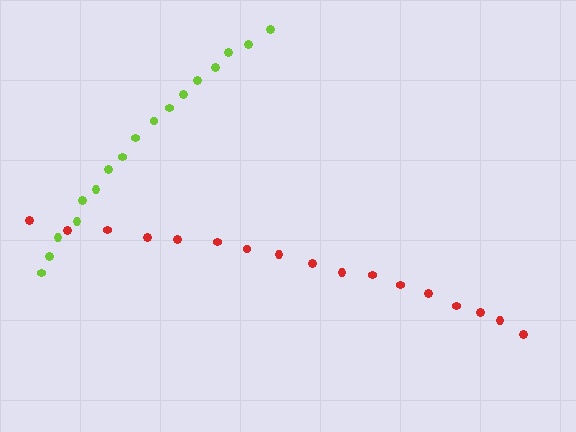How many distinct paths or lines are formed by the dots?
There are 2 distinct paths.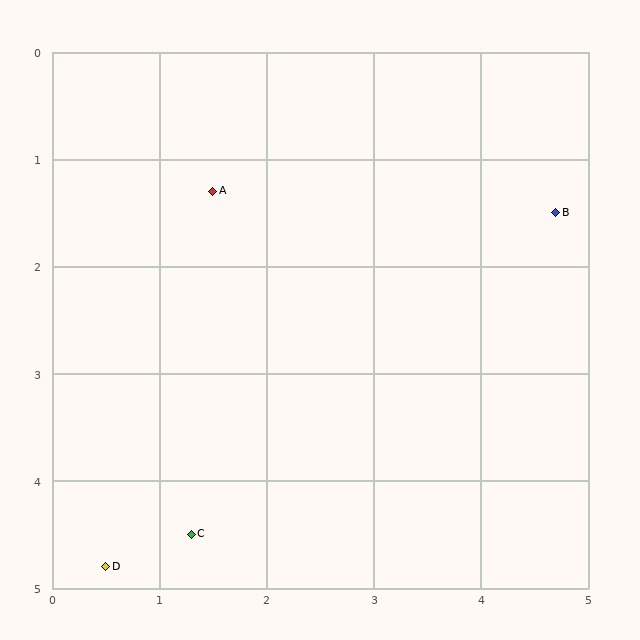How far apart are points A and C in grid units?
Points A and C are about 3.2 grid units apart.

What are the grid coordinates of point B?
Point B is at approximately (4.7, 1.5).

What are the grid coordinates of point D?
Point D is at approximately (0.5, 4.8).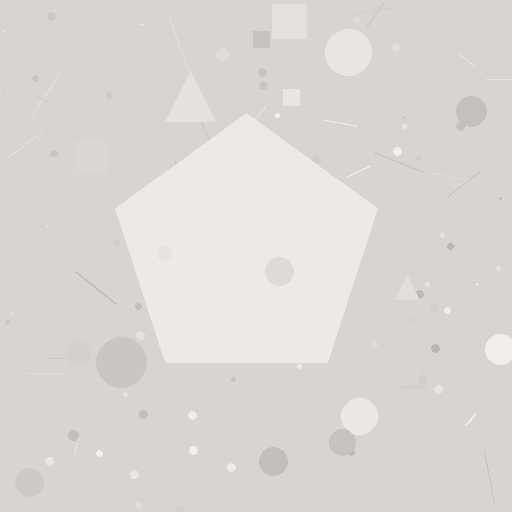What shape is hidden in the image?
A pentagon is hidden in the image.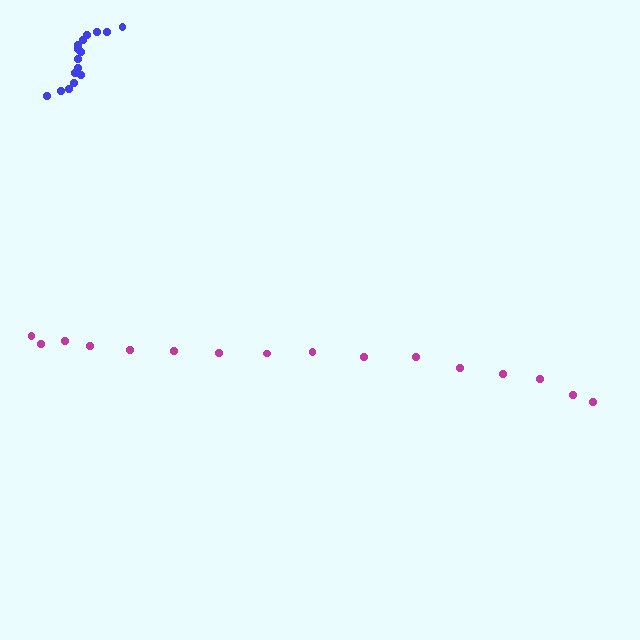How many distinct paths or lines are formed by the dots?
There are 2 distinct paths.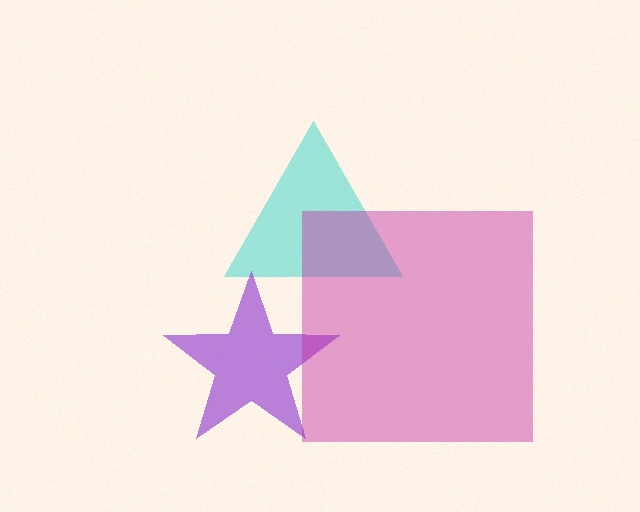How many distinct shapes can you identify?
There are 3 distinct shapes: a cyan triangle, a purple star, a magenta square.